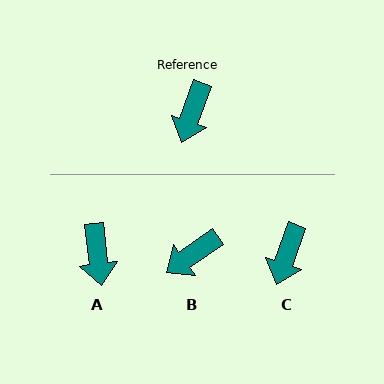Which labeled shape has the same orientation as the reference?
C.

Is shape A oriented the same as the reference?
No, it is off by about 26 degrees.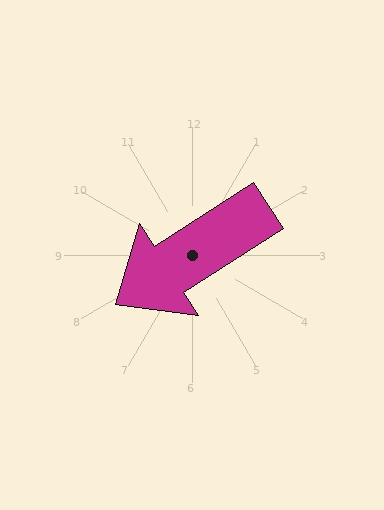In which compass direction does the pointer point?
Southwest.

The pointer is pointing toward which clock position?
Roughly 8 o'clock.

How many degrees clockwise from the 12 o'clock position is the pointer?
Approximately 237 degrees.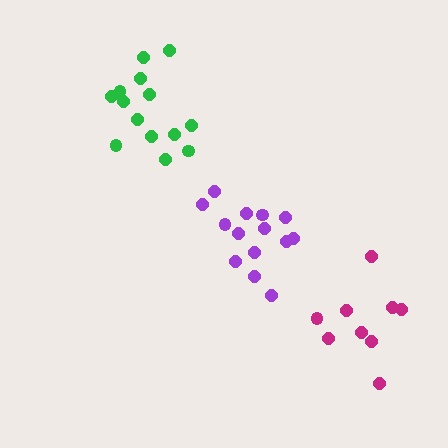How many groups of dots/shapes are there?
There are 3 groups.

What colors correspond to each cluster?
The clusters are colored: purple, green, magenta.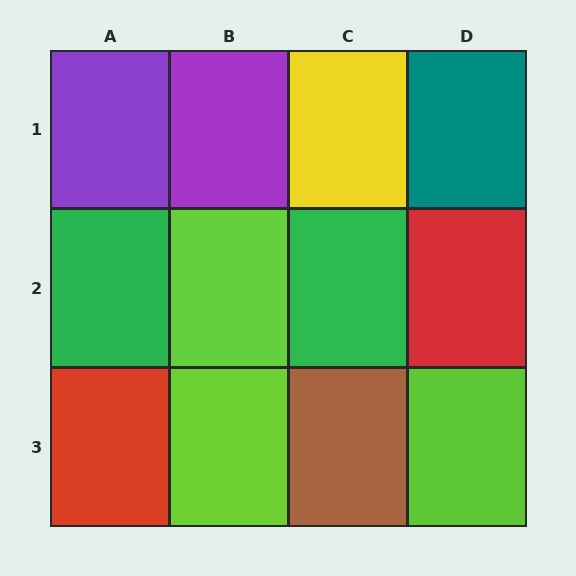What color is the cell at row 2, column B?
Lime.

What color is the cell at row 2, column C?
Green.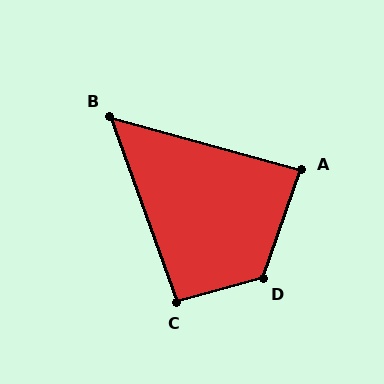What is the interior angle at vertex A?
Approximately 86 degrees (approximately right).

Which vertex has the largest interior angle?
D, at approximately 125 degrees.